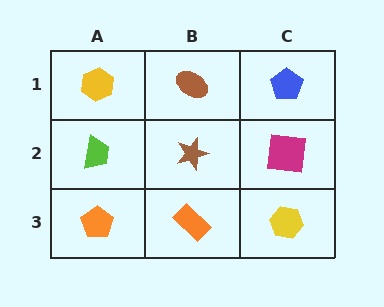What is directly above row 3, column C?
A magenta square.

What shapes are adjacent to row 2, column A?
A yellow hexagon (row 1, column A), an orange pentagon (row 3, column A), a brown star (row 2, column B).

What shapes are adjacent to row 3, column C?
A magenta square (row 2, column C), an orange rectangle (row 3, column B).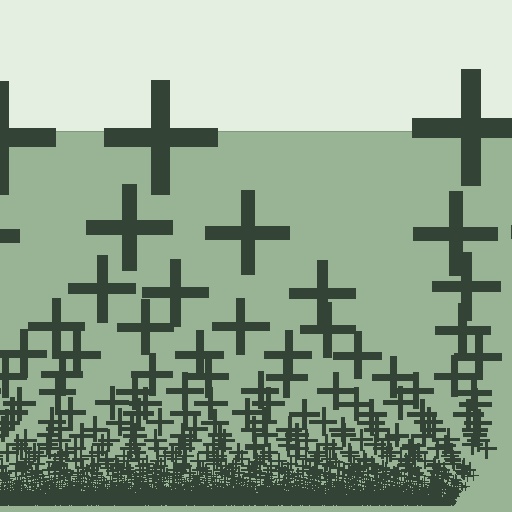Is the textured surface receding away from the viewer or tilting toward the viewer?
The surface appears to tilt toward the viewer. Texture elements get larger and sparser toward the top.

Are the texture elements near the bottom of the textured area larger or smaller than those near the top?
Smaller. The gradient is inverted — elements near the bottom are smaller and denser.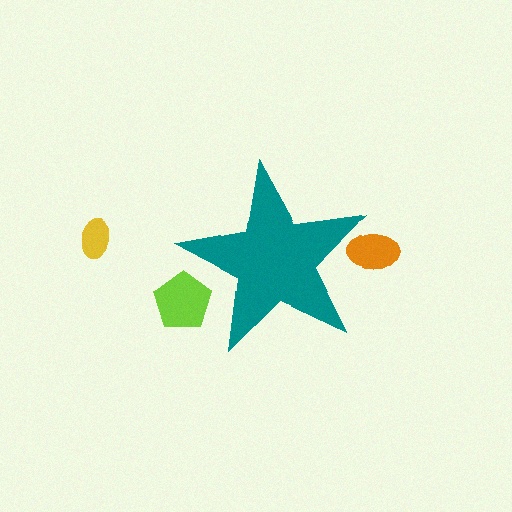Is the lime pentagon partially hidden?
Yes, the lime pentagon is partially hidden behind the teal star.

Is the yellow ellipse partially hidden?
No, the yellow ellipse is fully visible.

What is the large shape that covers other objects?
A teal star.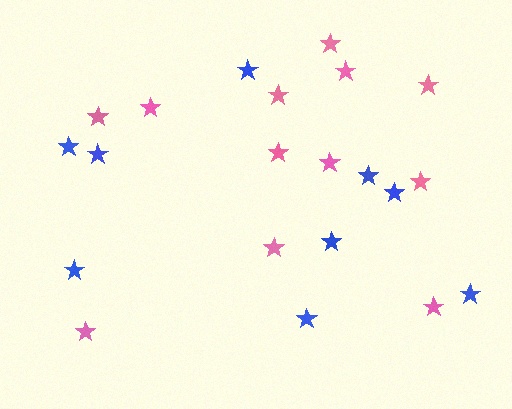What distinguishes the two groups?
There are 2 groups: one group of blue stars (9) and one group of pink stars (12).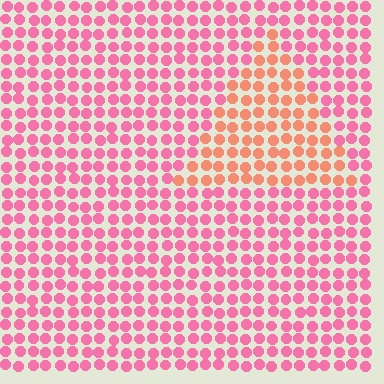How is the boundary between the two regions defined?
The boundary is defined purely by a slight shift in hue (about 37 degrees). Spacing, size, and orientation are identical on both sides.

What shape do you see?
I see a triangle.